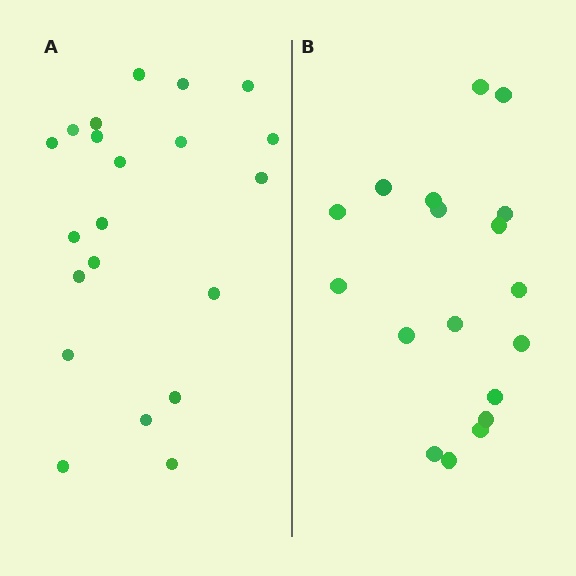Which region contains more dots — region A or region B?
Region A (the left region) has more dots.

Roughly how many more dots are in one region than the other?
Region A has just a few more — roughly 2 or 3 more dots than region B.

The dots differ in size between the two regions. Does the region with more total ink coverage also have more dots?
No. Region B has more total ink coverage because its dots are larger, but region A actually contains more individual dots. Total area can be misleading — the number of items is what matters here.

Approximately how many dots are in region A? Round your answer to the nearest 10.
About 20 dots. (The exact count is 21, which rounds to 20.)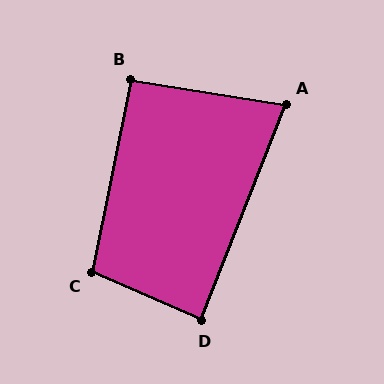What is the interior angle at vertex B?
Approximately 92 degrees (approximately right).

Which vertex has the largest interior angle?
C, at approximately 102 degrees.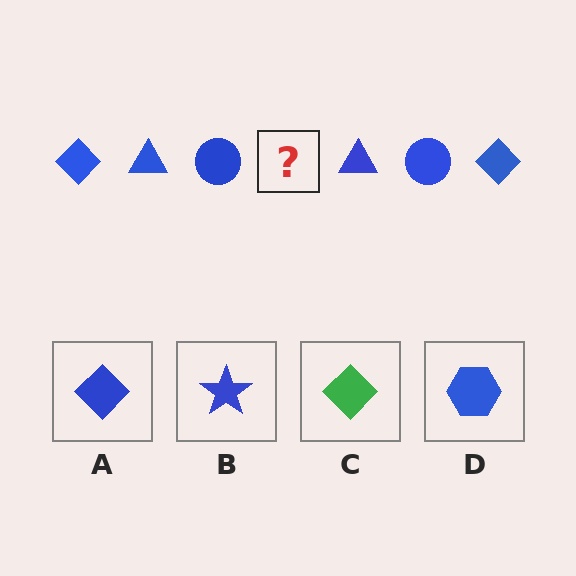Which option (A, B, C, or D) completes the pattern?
A.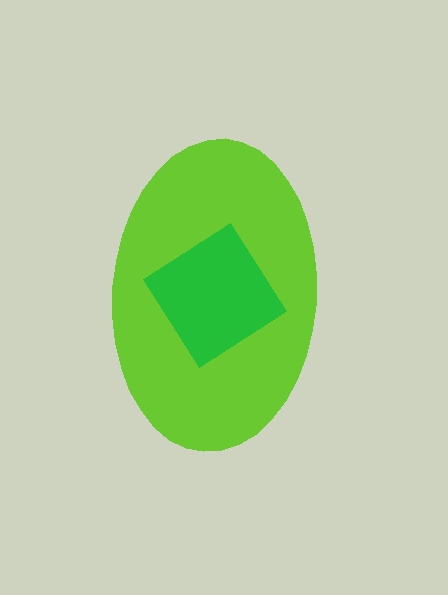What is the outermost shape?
The lime ellipse.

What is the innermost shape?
The green diamond.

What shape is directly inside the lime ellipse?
The green diamond.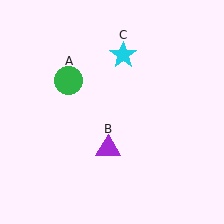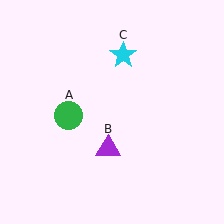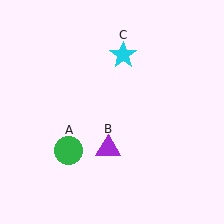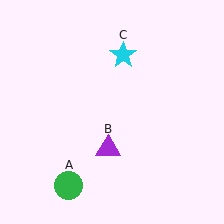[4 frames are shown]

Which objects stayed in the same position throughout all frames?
Purple triangle (object B) and cyan star (object C) remained stationary.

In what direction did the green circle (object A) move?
The green circle (object A) moved down.